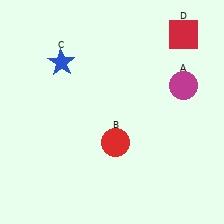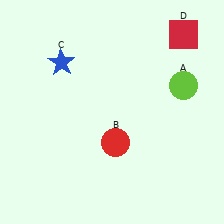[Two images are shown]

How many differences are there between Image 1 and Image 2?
There is 1 difference between the two images.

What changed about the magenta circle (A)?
In Image 1, A is magenta. In Image 2, it changed to lime.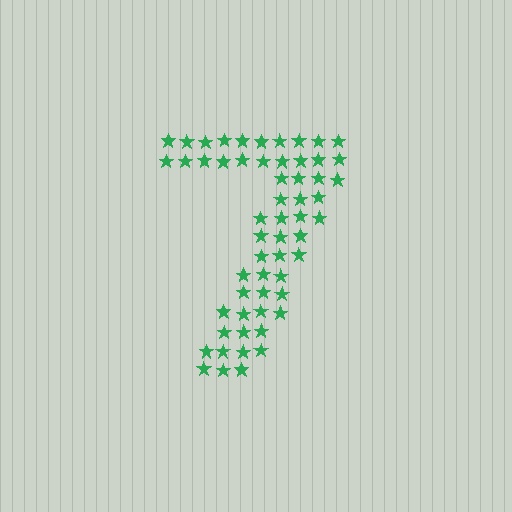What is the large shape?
The large shape is the digit 7.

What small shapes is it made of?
It is made of small stars.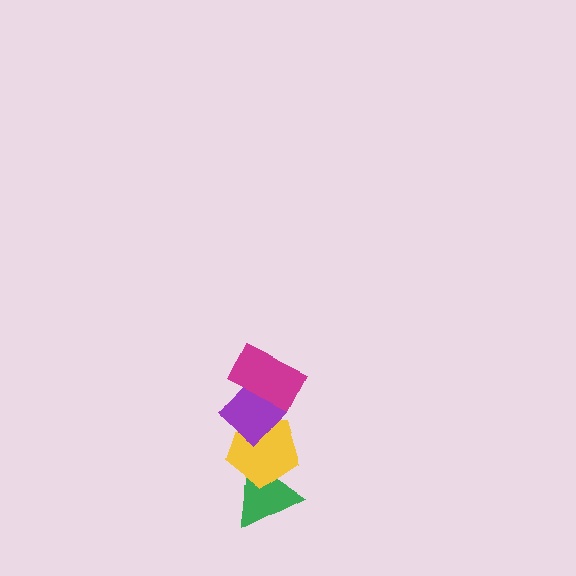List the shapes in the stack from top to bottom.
From top to bottom: the magenta rectangle, the purple diamond, the yellow pentagon, the green triangle.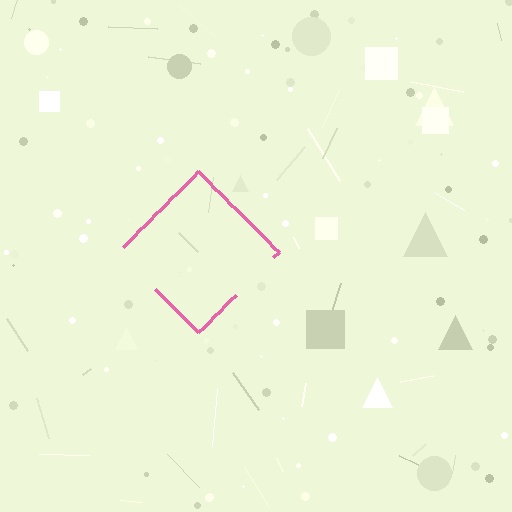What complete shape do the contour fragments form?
The contour fragments form a diamond.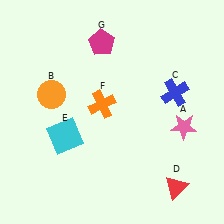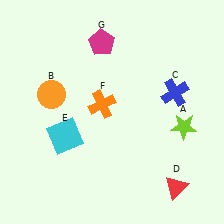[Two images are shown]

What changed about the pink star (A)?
In Image 1, A is pink. In Image 2, it changed to lime.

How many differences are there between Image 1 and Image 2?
There is 1 difference between the two images.